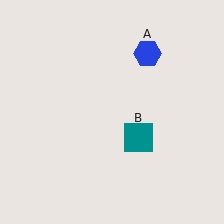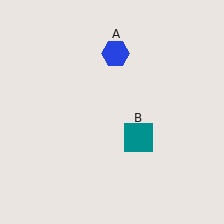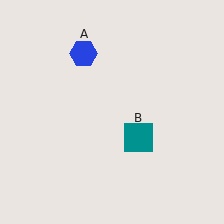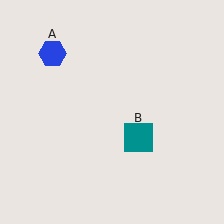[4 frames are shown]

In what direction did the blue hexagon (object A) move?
The blue hexagon (object A) moved left.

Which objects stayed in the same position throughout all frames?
Teal square (object B) remained stationary.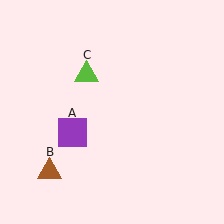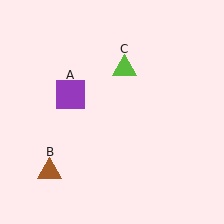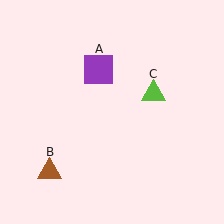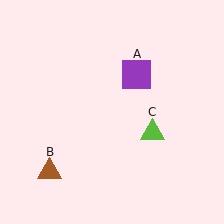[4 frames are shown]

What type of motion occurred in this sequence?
The purple square (object A), lime triangle (object C) rotated clockwise around the center of the scene.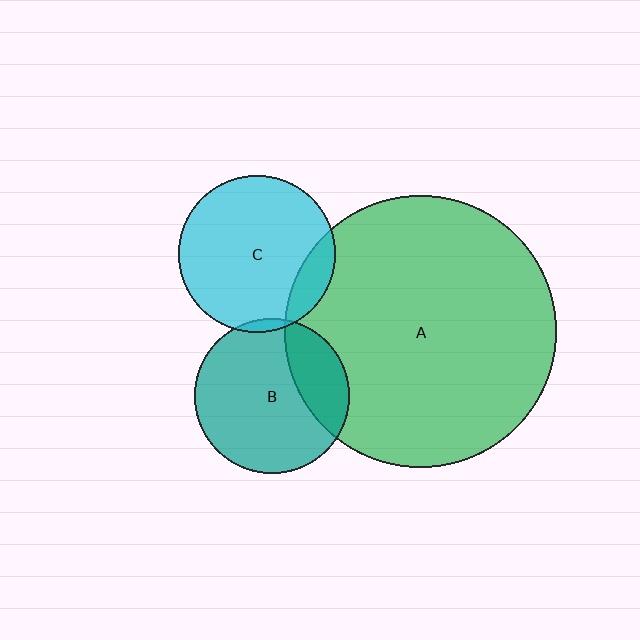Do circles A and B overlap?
Yes.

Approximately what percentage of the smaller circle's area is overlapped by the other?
Approximately 25%.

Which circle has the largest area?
Circle A (green).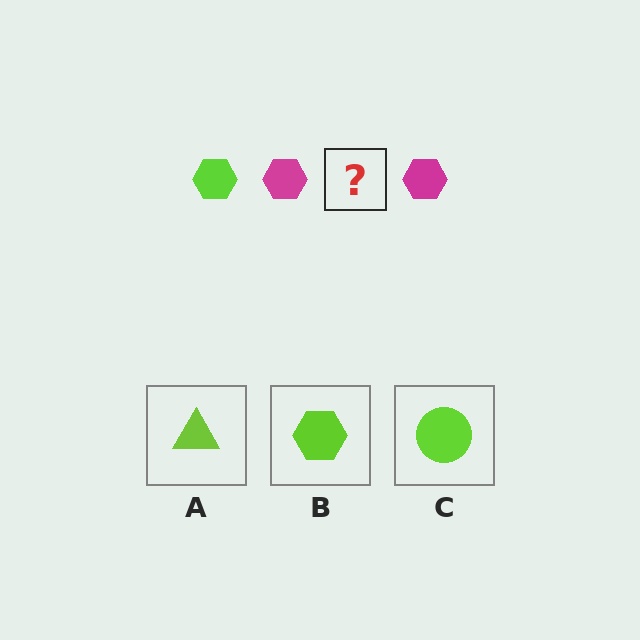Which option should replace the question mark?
Option B.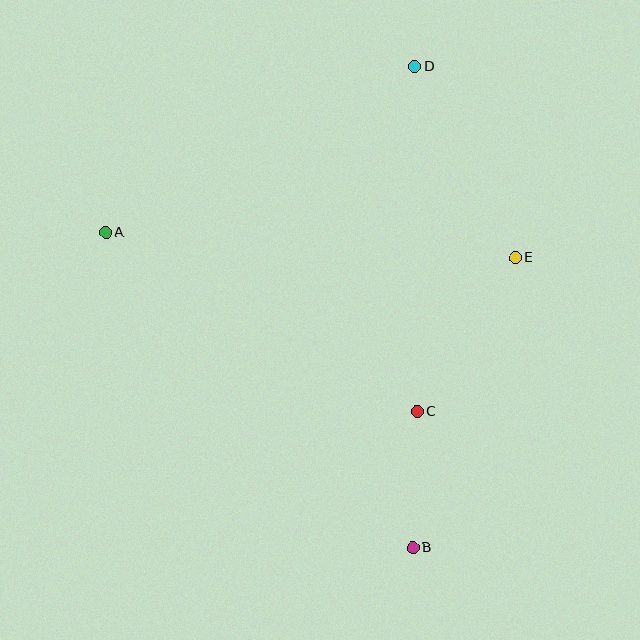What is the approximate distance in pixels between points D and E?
The distance between D and E is approximately 216 pixels.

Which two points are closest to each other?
Points B and C are closest to each other.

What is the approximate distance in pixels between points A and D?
The distance between A and D is approximately 351 pixels.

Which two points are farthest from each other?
Points B and D are farthest from each other.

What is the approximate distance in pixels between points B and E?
The distance between B and E is approximately 308 pixels.